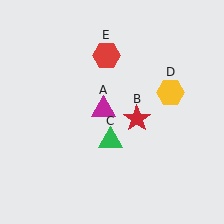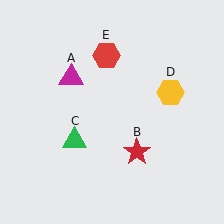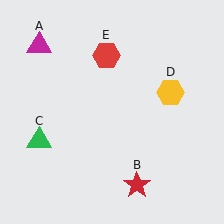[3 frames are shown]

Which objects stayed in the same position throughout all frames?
Yellow hexagon (object D) and red hexagon (object E) remained stationary.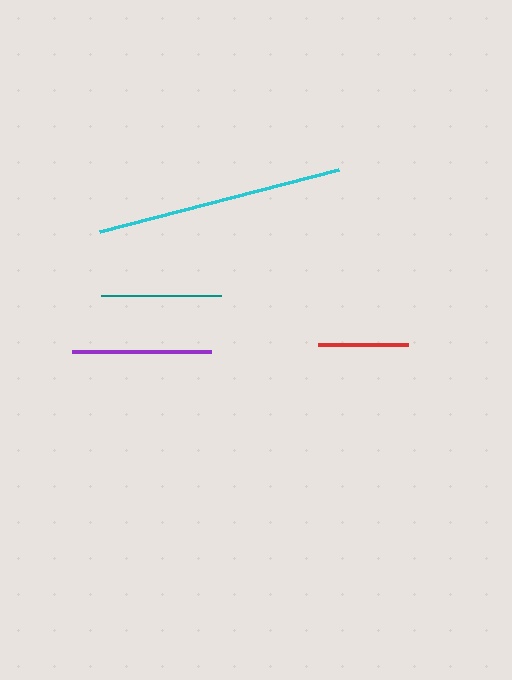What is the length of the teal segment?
The teal segment is approximately 119 pixels long.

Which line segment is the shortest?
The red line is the shortest at approximately 91 pixels.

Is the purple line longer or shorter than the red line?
The purple line is longer than the red line.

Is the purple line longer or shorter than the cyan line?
The cyan line is longer than the purple line.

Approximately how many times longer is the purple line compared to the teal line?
The purple line is approximately 1.2 times the length of the teal line.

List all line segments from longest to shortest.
From longest to shortest: cyan, purple, teal, red.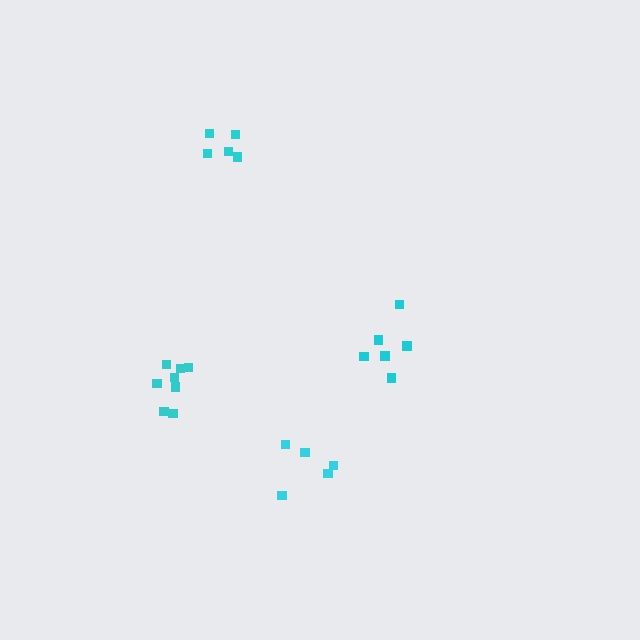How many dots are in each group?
Group 1: 6 dots, Group 2: 5 dots, Group 3: 5 dots, Group 4: 8 dots (24 total).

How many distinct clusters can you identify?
There are 4 distinct clusters.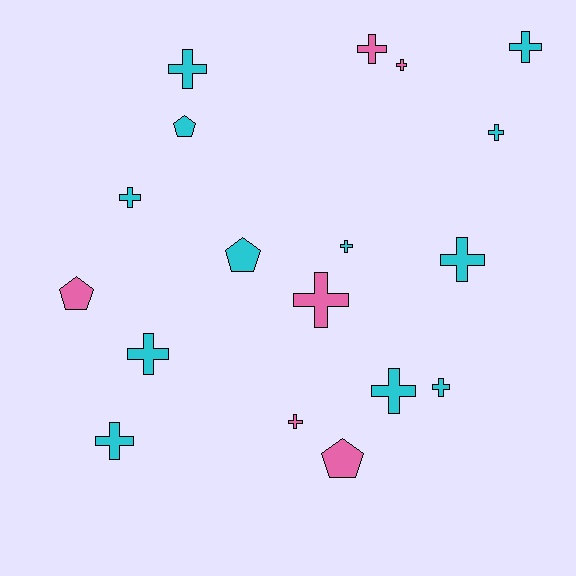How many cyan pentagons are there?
There are 2 cyan pentagons.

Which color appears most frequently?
Cyan, with 12 objects.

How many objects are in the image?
There are 18 objects.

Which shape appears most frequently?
Cross, with 14 objects.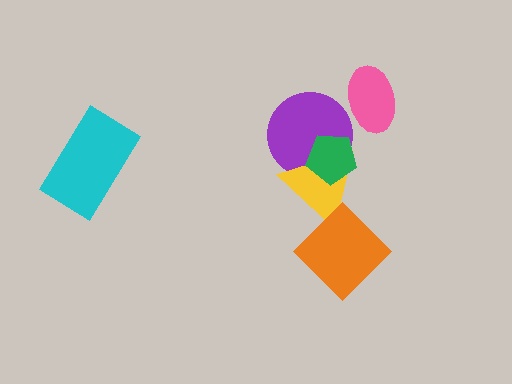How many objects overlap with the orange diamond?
1 object overlaps with the orange diamond.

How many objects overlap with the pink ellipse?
0 objects overlap with the pink ellipse.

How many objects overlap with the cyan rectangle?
0 objects overlap with the cyan rectangle.